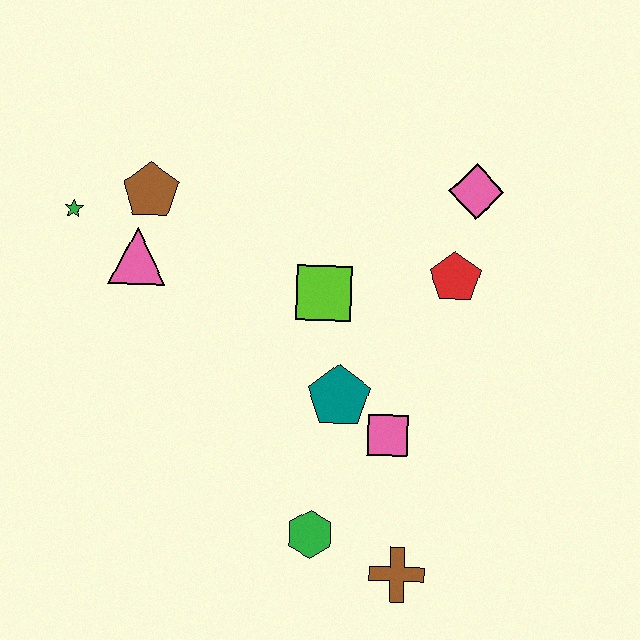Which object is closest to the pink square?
The teal pentagon is closest to the pink square.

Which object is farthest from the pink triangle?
The brown cross is farthest from the pink triangle.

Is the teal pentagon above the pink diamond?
No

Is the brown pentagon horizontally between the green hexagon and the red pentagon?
No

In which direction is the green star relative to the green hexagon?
The green star is above the green hexagon.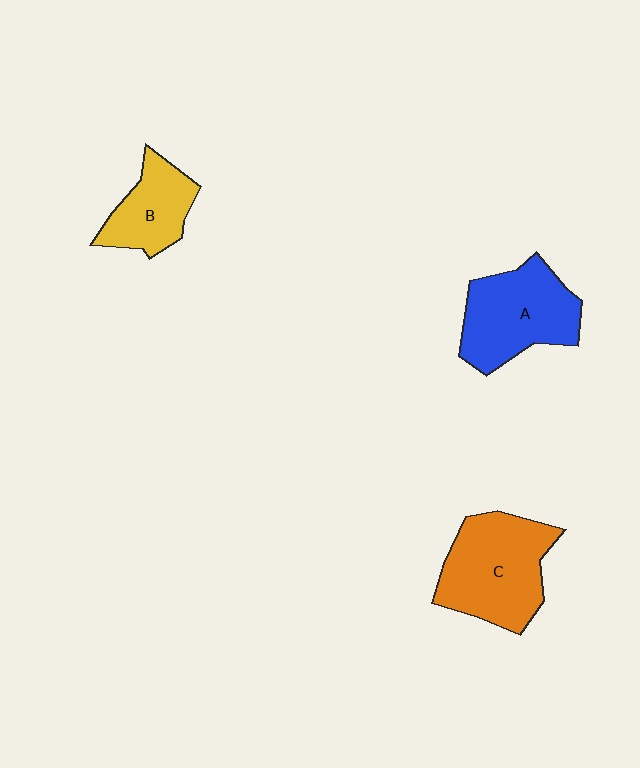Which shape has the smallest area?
Shape B (yellow).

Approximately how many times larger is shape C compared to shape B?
Approximately 1.7 times.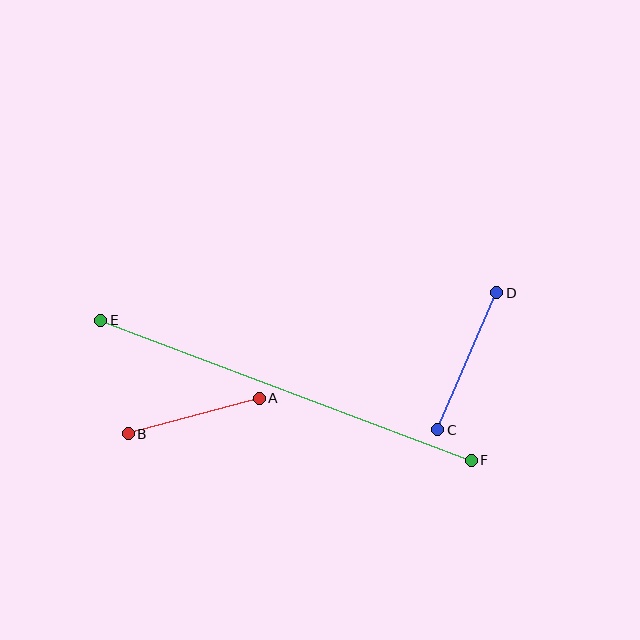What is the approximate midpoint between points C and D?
The midpoint is at approximately (467, 361) pixels.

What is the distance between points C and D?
The distance is approximately 149 pixels.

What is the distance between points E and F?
The distance is approximately 396 pixels.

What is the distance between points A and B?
The distance is approximately 136 pixels.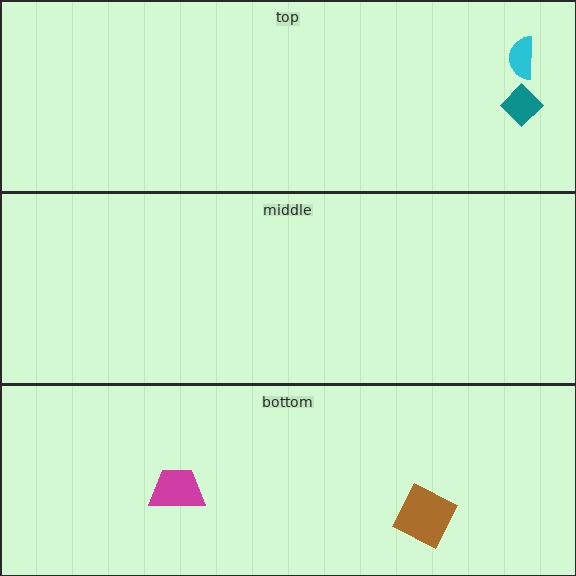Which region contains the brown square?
The bottom region.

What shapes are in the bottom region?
The brown square, the magenta trapezoid.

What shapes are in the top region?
The teal diamond, the cyan semicircle.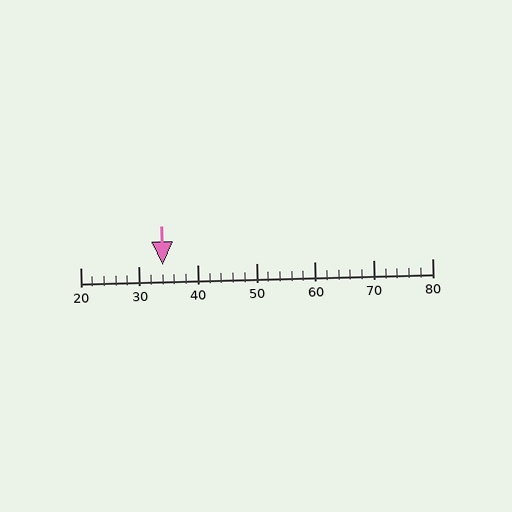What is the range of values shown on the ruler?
The ruler shows values from 20 to 80.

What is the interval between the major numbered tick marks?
The major tick marks are spaced 10 units apart.